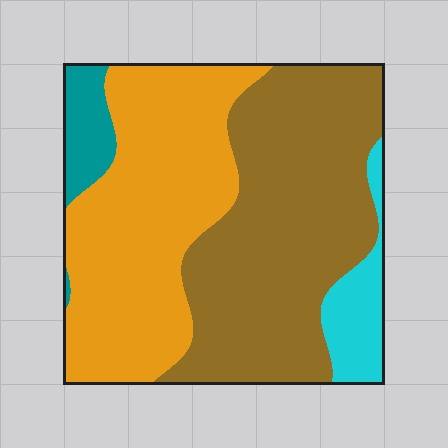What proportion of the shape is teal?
Teal covers around 5% of the shape.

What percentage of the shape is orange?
Orange takes up about two fifths (2/5) of the shape.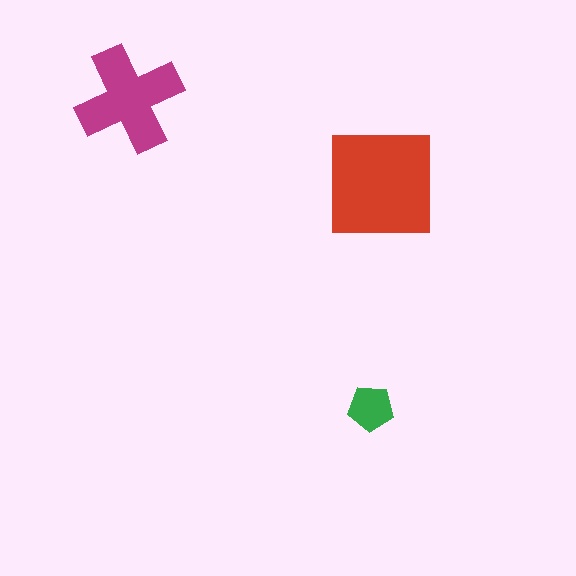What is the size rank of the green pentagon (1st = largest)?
3rd.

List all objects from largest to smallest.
The red square, the magenta cross, the green pentagon.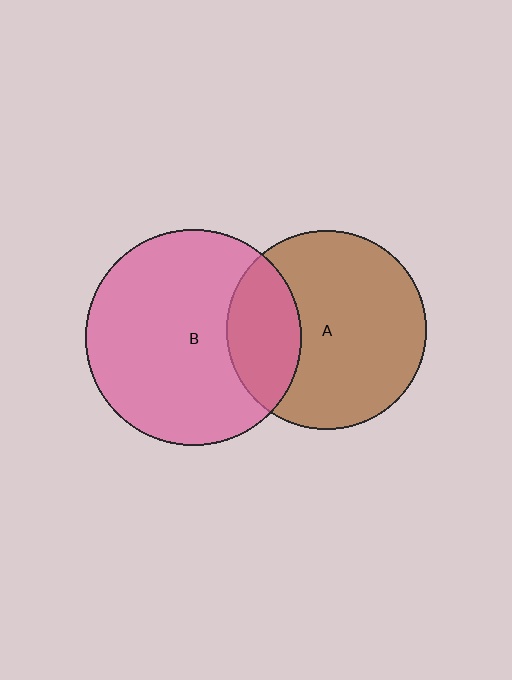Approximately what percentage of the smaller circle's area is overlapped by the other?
Approximately 25%.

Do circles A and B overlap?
Yes.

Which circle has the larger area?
Circle B (pink).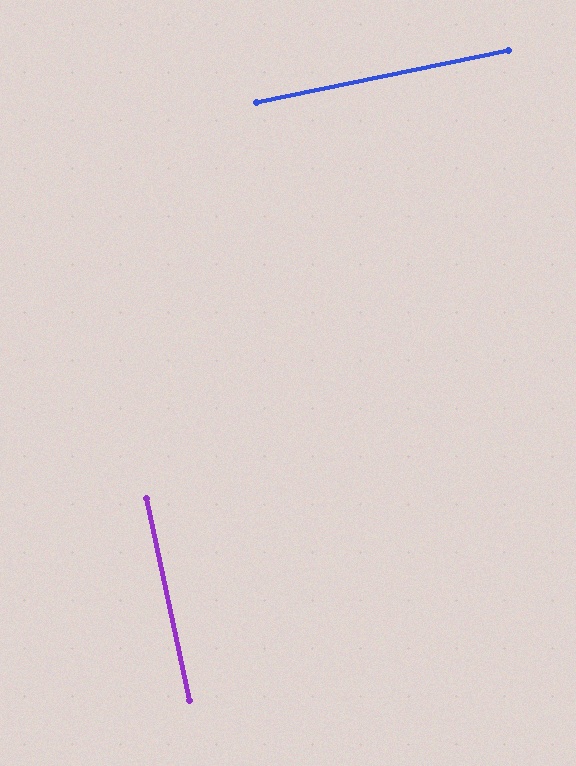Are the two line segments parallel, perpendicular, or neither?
Perpendicular — they meet at approximately 90°.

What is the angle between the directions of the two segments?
Approximately 90 degrees.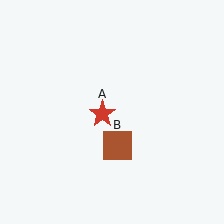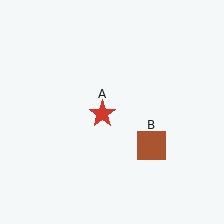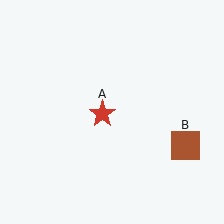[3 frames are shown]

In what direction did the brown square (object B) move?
The brown square (object B) moved right.